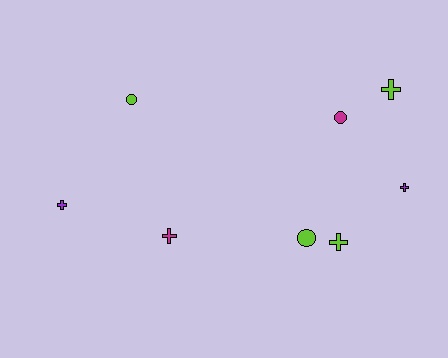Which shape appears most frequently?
Cross, with 5 objects.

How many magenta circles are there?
There is 1 magenta circle.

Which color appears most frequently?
Lime, with 4 objects.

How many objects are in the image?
There are 8 objects.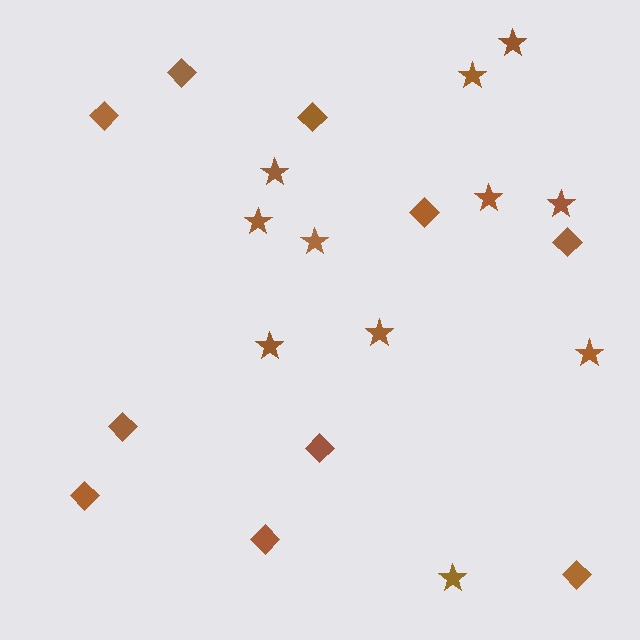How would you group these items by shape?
There are 2 groups: one group of diamonds (10) and one group of stars (11).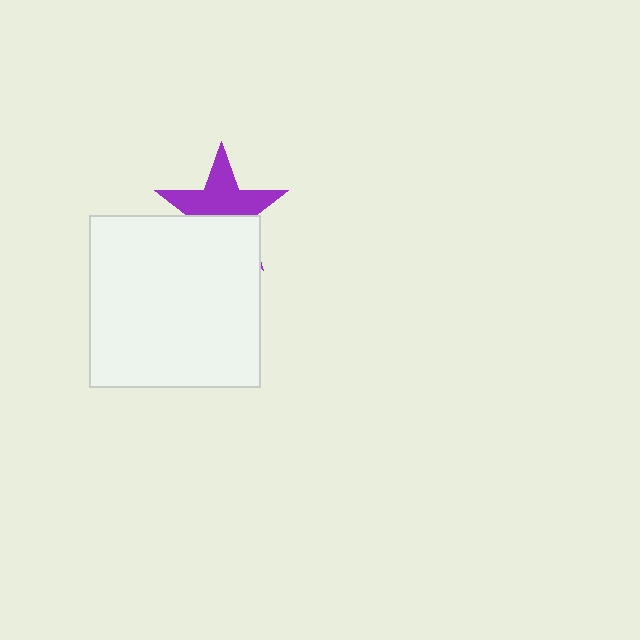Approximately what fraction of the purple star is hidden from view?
Roughly 42% of the purple star is hidden behind the white square.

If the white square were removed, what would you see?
You would see the complete purple star.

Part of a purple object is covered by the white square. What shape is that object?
It is a star.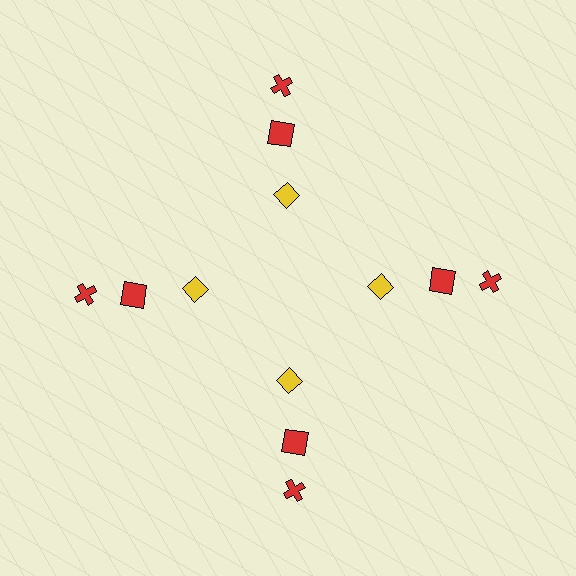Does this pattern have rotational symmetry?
Yes, this pattern has 4-fold rotational symmetry. It looks the same after rotating 90 degrees around the center.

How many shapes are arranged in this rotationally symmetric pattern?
There are 12 shapes, arranged in 4 groups of 3.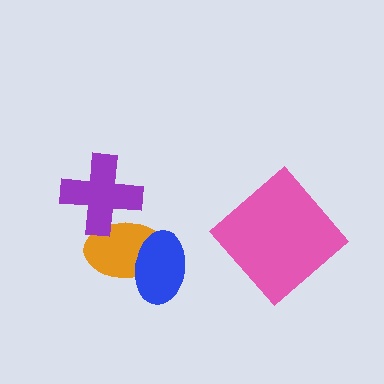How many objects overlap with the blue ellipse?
1 object overlaps with the blue ellipse.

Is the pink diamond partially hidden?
No, no other shape covers it.